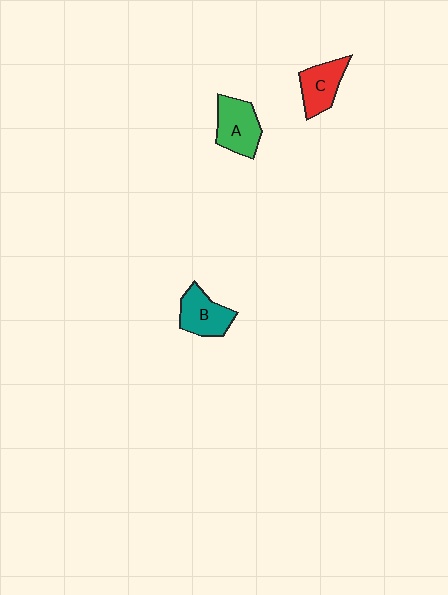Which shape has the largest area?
Shape A (green).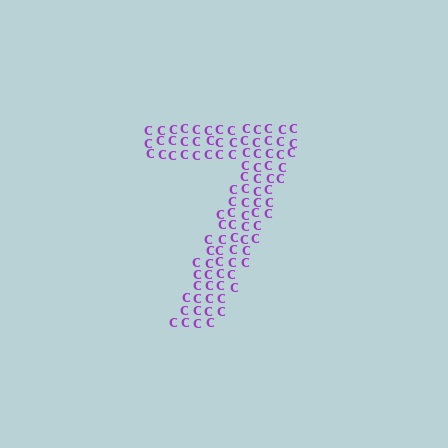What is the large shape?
The large shape is the digit 7.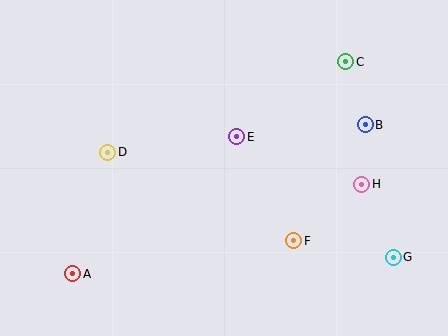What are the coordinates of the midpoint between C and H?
The midpoint between C and H is at (354, 123).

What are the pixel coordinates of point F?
Point F is at (294, 241).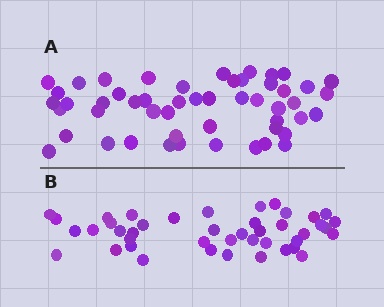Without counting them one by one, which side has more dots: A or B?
Region A (the top region) has more dots.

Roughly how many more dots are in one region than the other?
Region A has roughly 8 or so more dots than region B.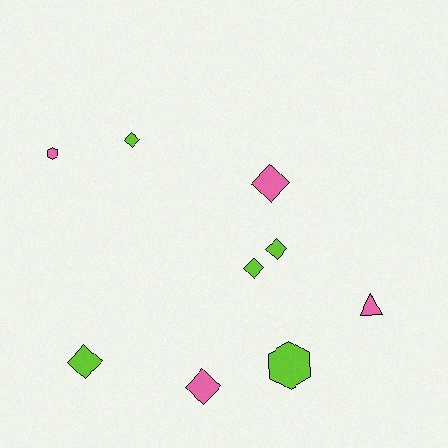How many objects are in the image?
There are 9 objects.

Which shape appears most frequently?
Diamond, with 6 objects.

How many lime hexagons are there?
There is 1 lime hexagon.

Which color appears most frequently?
Lime, with 5 objects.